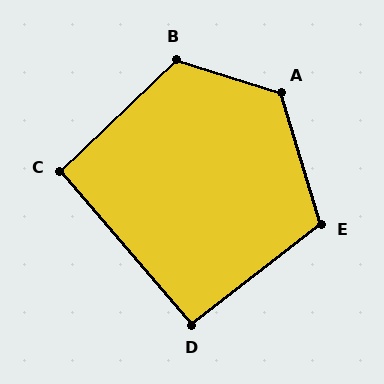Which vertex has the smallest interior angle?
D, at approximately 93 degrees.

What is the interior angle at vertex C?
Approximately 94 degrees (approximately right).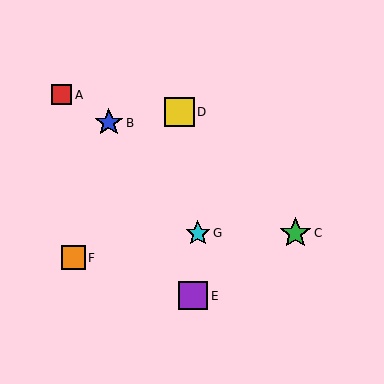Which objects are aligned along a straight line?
Objects A, B, C are aligned along a straight line.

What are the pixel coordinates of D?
Object D is at (180, 112).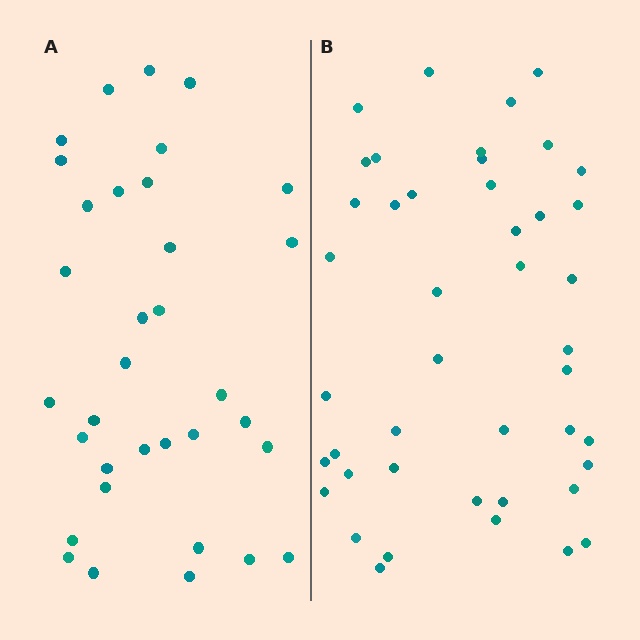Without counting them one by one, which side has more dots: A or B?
Region B (the right region) has more dots.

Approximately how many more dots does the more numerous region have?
Region B has roughly 10 or so more dots than region A.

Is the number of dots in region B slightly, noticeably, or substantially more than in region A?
Region B has noticeably more, but not dramatically so. The ratio is roughly 1.3 to 1.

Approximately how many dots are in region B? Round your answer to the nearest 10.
About 40 dots. (The exact count is 44, which rounds to 40.)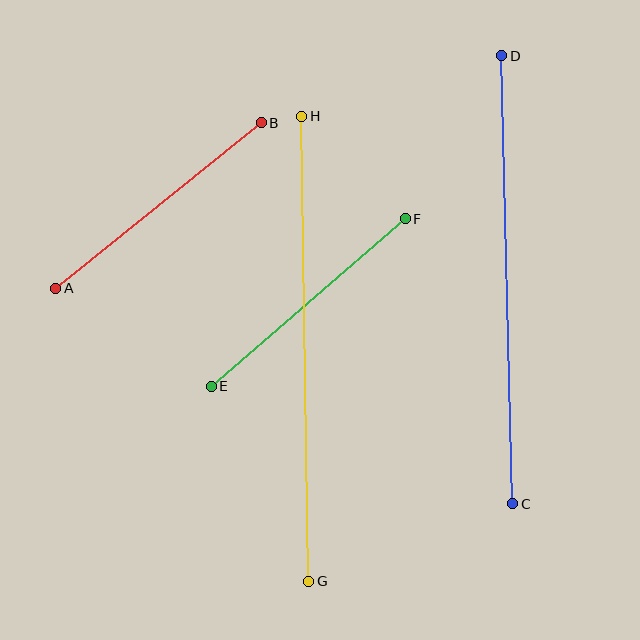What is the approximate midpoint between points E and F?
The midpoint is at approximately (308, 302) pixels.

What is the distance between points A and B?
The distance is approximately 264 pixels.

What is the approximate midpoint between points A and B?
The midpoint is at approximately (158, 206) pixels.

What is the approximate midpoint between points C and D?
The midpoint is at approximately (507, 280) pixels.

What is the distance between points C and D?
The distance is approximately 448 pixels.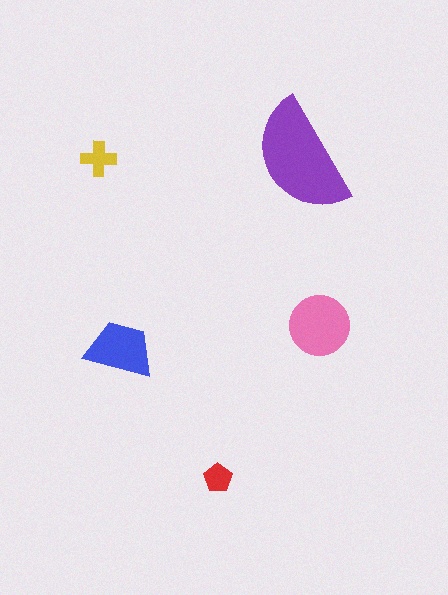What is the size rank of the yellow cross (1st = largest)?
4th.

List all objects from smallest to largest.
The red pentagon, the yellow cross, the blue trapezoid, the pink circle, the purple semicircle.